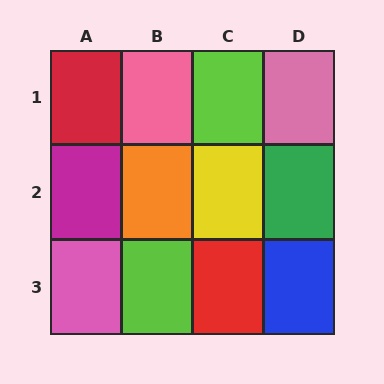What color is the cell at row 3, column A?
Pink.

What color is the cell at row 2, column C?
Yellow.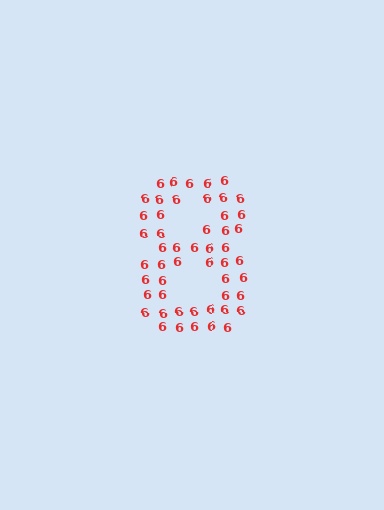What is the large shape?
The large shape is the digit 8.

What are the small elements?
The small elements are digit 6's.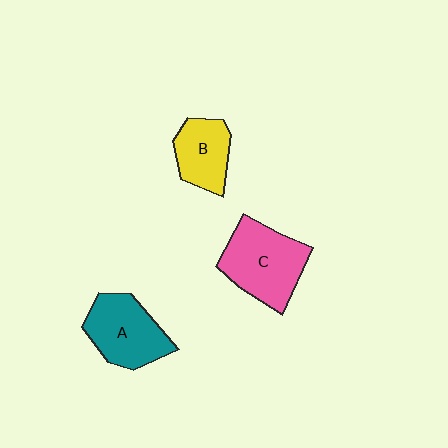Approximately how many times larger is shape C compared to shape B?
Approximately 1.5 times.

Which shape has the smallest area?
Shape B (yellow).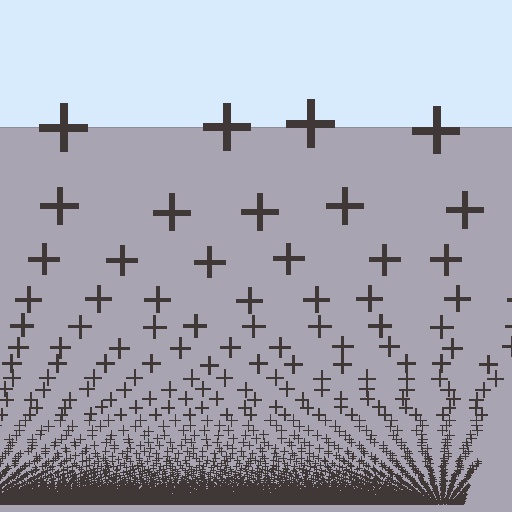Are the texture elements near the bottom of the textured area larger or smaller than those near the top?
Smaller. The gradient is inverted — elements near the bottom are smaller and denser.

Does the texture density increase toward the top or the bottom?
Density increases toward the bottom.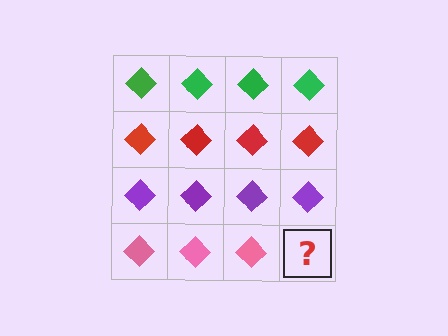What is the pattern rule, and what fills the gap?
The rule is that each row has a consistent color. The gap should be filled with a pink diamond.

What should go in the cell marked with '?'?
The missing cell should contain a pink diamond.